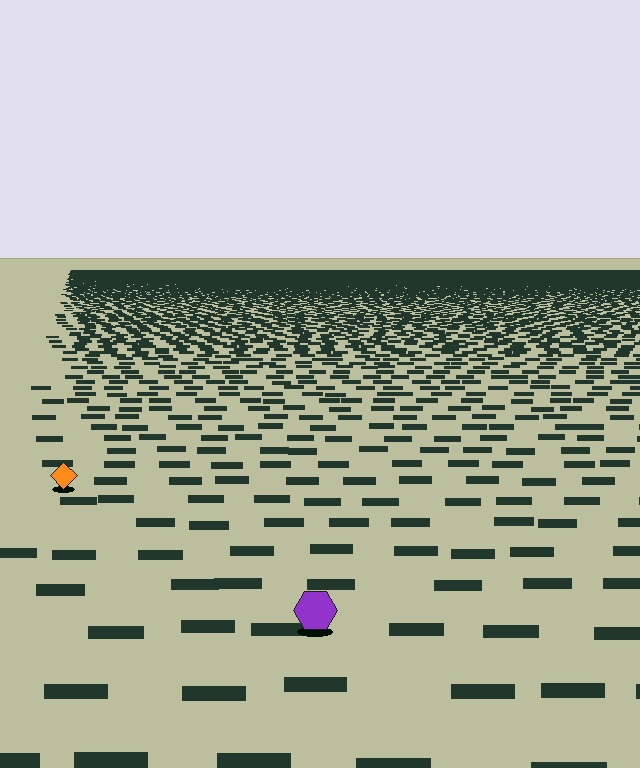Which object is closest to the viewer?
The purple hexagon is closest. The texture marks near it are larger and more spread out.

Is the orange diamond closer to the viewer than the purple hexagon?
No. The purple hexagon is closer — you can tell from the texture gradient: the ground texture is coarser near it.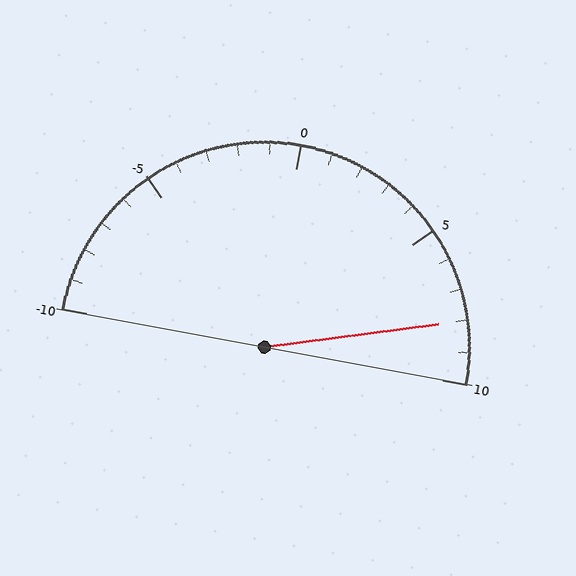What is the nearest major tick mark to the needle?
The nearest major tick mark is 10.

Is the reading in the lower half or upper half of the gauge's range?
The reading is in the upper half of the range (-10 to 10).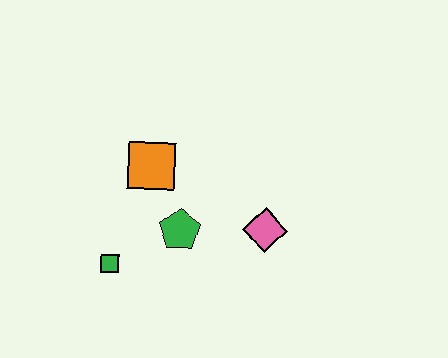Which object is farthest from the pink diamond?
The green square is farthest from the pink diamond.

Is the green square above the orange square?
No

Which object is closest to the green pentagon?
The orange square is closest to the green pentagon.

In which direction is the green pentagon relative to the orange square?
The green pentagon is below the orange square.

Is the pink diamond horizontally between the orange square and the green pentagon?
No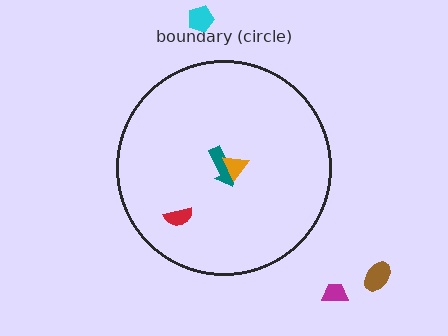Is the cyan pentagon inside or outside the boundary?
Outside.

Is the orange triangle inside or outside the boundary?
Inside.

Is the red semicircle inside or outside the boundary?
Inside.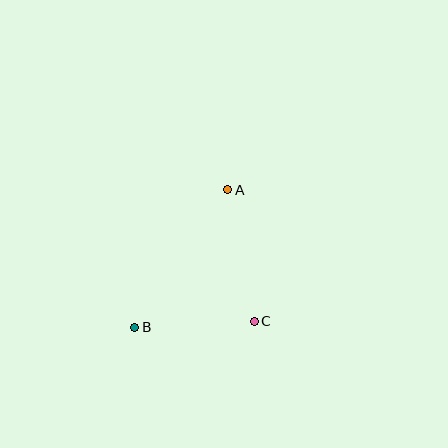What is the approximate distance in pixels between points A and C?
The distance between A and C is approximately 134 pixels.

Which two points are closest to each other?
Points B and C are closest to each other.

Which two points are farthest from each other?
Points A and B are farthest from each other.